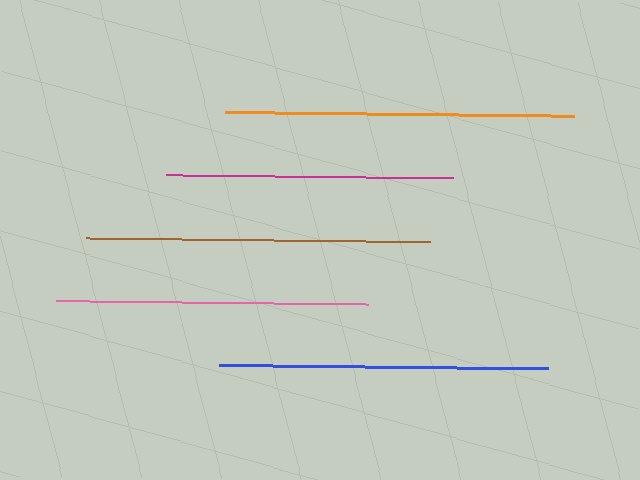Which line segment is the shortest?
The magenta line is the shortest at approximately 287 pixels.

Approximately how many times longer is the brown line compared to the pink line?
The brown line is approximately 1.1 times the length of the pink line.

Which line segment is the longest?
The orange line is the longest at approximately 349 pixels.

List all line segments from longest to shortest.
From longest to shortest: orange, brown, blue, pink, magenta.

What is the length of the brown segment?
The brown segment is approximately 345 pixels long.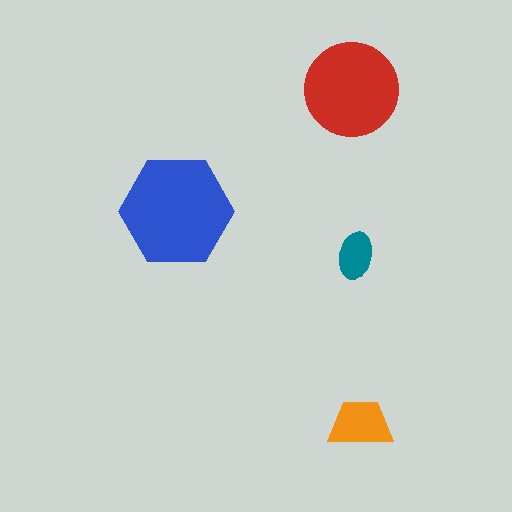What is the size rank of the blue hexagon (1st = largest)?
1st.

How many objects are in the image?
There are 4 objects in the image.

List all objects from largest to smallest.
The blue hexagon, the red circle, the orange trapezoid, the teal ellipse.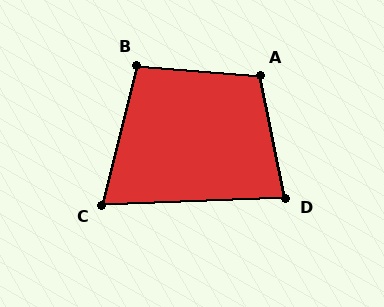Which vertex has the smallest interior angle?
C, at approximately 74 degrees.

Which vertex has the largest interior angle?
A, at approximately 106 degrees.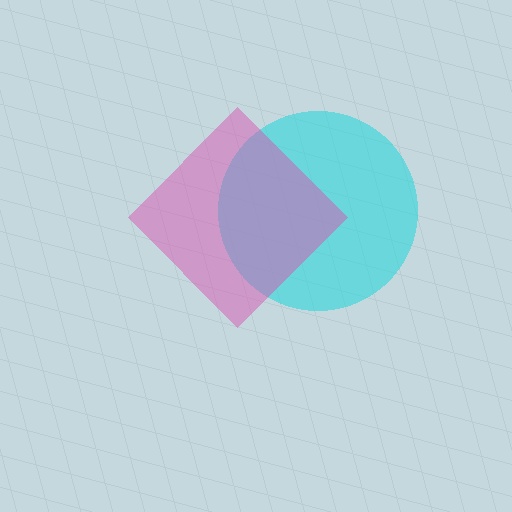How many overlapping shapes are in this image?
There are 2 overlapping shapes in the image.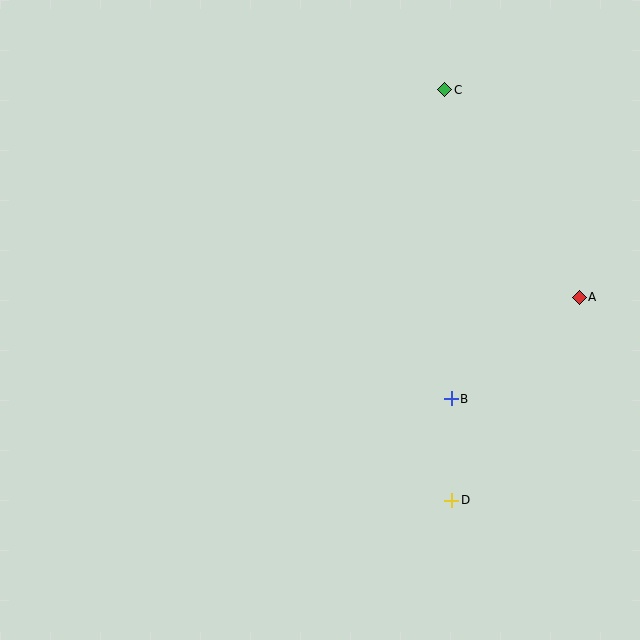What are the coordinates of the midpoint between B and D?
The midpoint between B and D is at (452, 450).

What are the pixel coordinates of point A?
Point A is at (579, 297).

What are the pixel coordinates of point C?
Point C is at (445, 90).